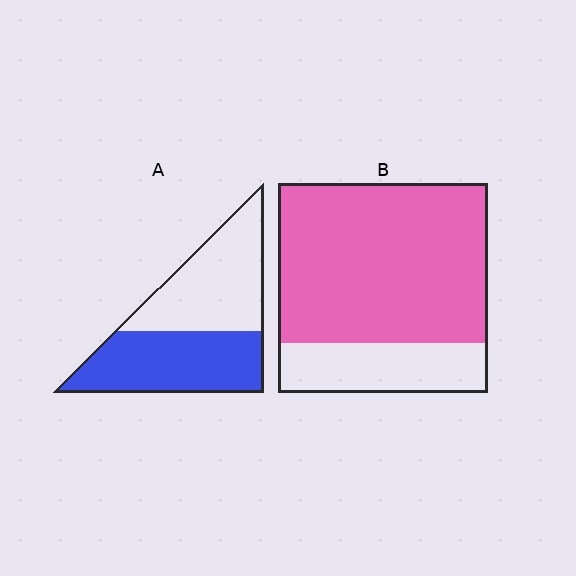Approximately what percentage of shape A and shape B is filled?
A is approximately 50% and B is approximately 75%.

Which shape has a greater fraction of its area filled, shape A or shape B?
Shape B.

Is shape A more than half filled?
Roughly half.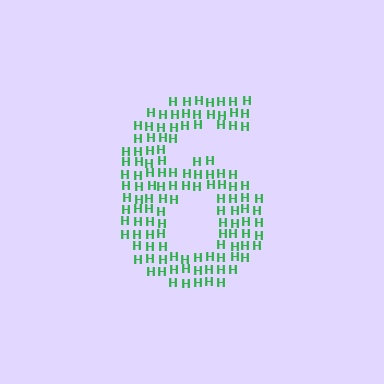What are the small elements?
The small elements are letter H's.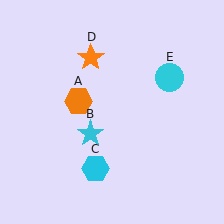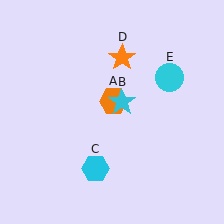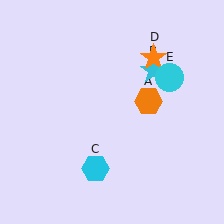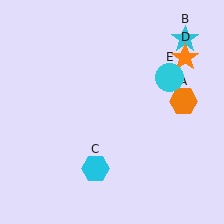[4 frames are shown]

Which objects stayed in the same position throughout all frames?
Cyan hexagon (object C) and cyan circle (object E) remained stationary.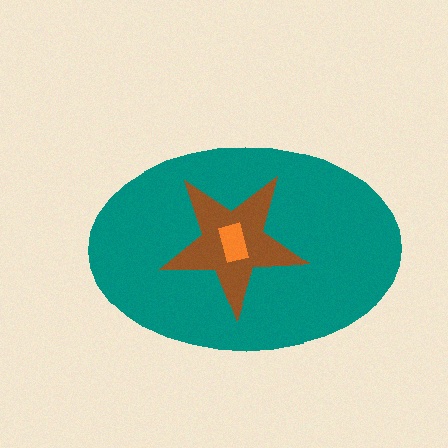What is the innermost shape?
The orange rectangle.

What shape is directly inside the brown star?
The orange rectangle.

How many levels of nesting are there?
3.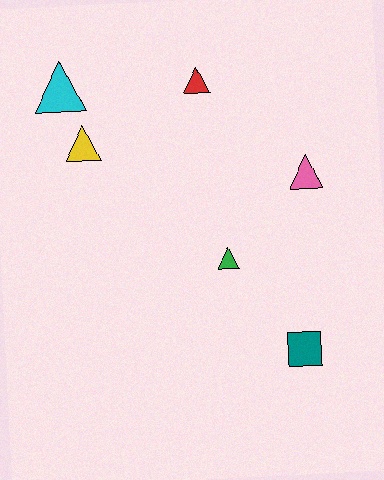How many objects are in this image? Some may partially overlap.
There are 6 objects.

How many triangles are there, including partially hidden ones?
There are 5 triangles.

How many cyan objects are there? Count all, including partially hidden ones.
There is 1 cyan object.